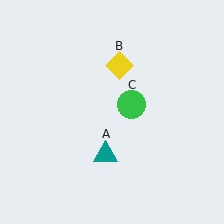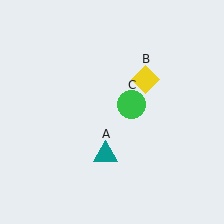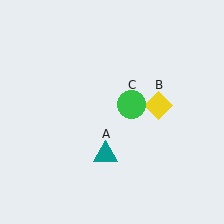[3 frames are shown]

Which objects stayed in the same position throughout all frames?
Teal triangle (object A) and green circle (object C) remained stationary.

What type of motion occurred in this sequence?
The yellow diamond (object B) rotated clockwise around the center of the scene.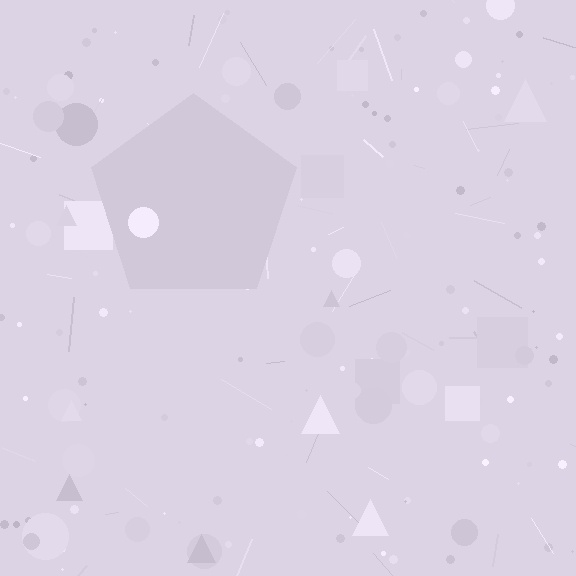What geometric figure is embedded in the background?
A pentagon is embedded in the background.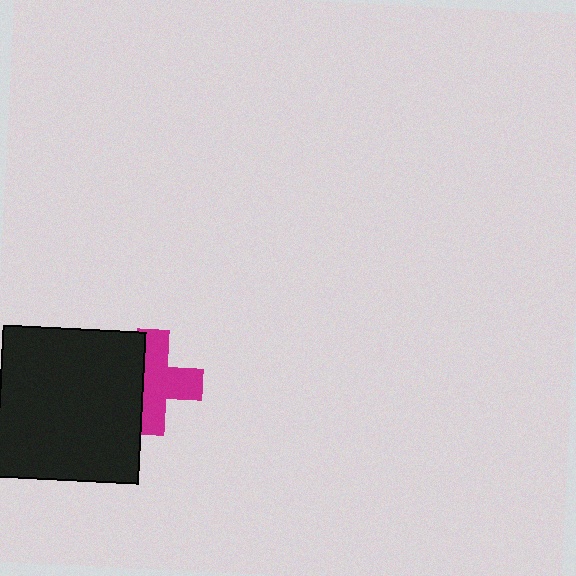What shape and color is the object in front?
The object in front is a black rectangle.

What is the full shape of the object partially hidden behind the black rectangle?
The partially hidden object is a magenta cross.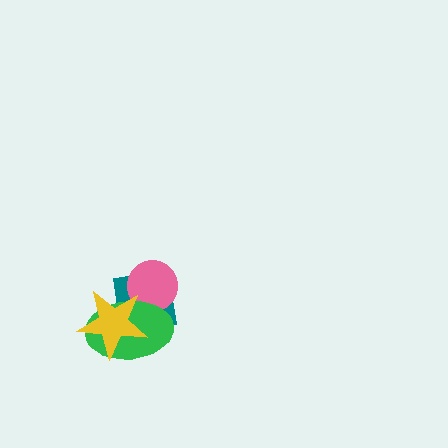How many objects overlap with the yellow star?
3 objects overlap with the yellow star.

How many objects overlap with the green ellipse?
3 objects overlap with the green ellipse.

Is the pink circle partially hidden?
Yes, it is partially covered by another shape.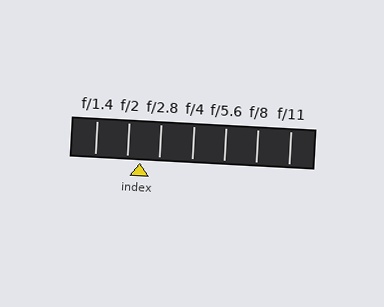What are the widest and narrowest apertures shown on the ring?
The widest aperture shown is f/1.4 and the narrowest is f/11.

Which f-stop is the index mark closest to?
The index mark is closest to f/2.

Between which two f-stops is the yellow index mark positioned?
The index mark is between f/2 and f/2.8.